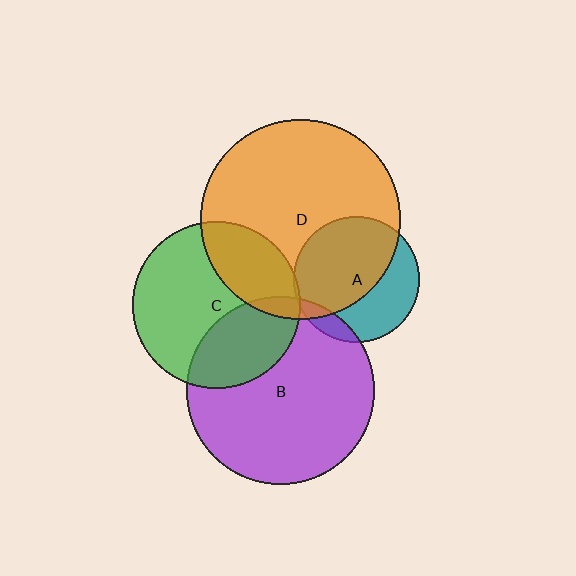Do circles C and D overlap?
Yes.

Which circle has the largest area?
Circle D (orange).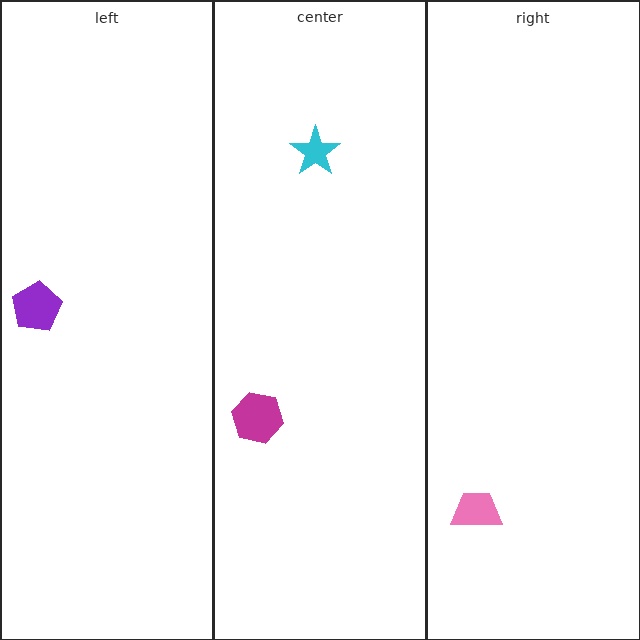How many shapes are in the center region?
2.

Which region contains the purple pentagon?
The left region.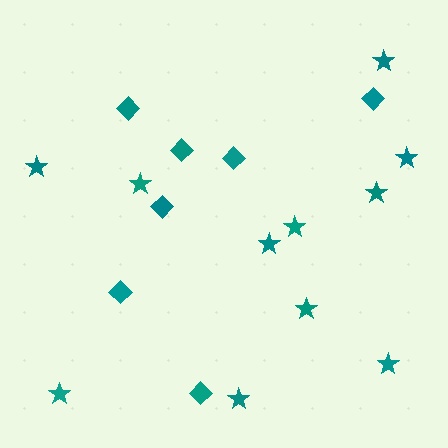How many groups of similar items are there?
There are 2 groups: one group of diamonds (7) and one group of stars (11).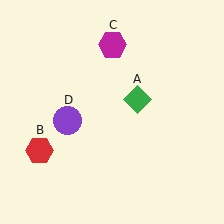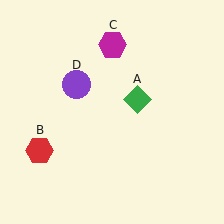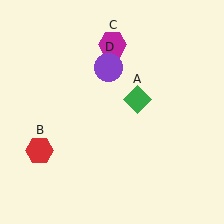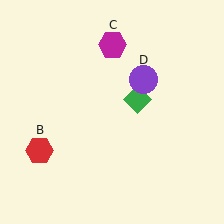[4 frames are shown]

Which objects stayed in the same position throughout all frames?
Green diamond (object A) and red hexagon (object B) and magenta hexagon (object C) remained stationary.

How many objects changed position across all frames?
1 object changed position: purple circle (object D).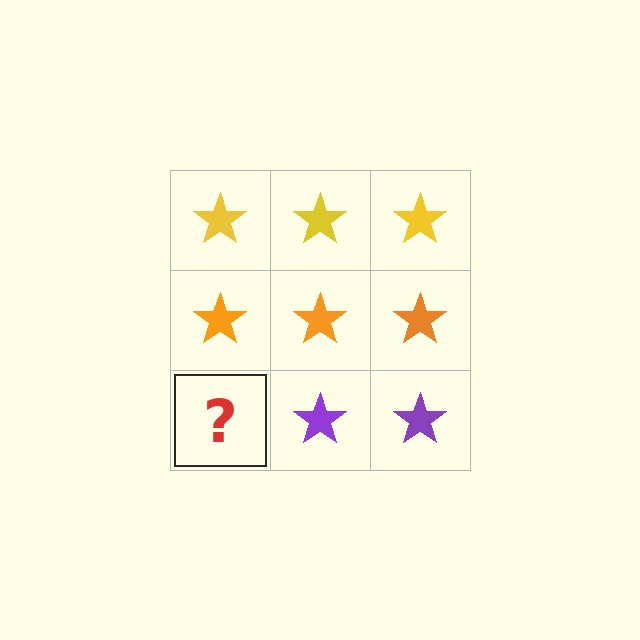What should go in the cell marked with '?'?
The missing cell should contain a purple star.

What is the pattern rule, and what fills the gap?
The rule is that each row has a consistent color. The gap should be filled with a purple star.